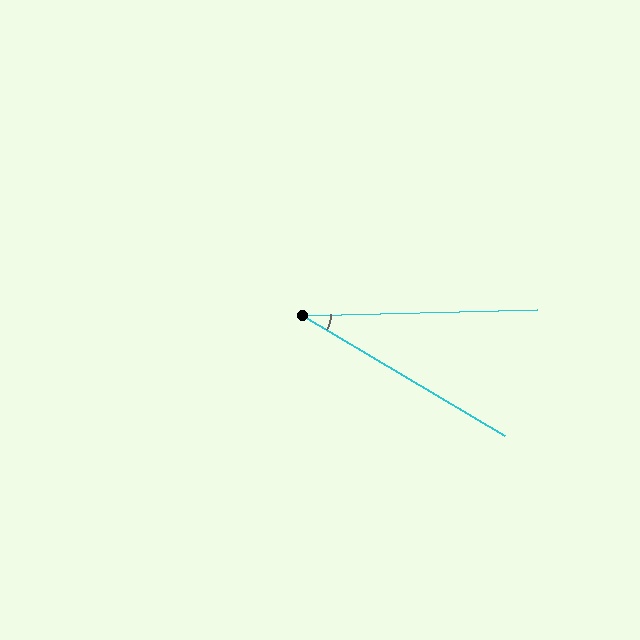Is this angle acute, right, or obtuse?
It is acute.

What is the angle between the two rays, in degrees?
Approximately 32 degrees.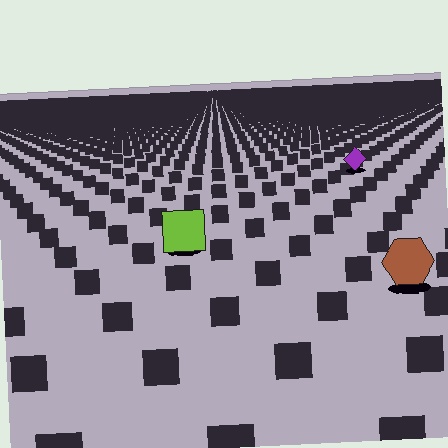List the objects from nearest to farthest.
From nearest to farthest: the brown hexagon, the lime square, the purple diamond.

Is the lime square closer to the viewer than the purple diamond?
Yes. The lime square is closer — you can tell from the texture gradient: the ground texture is coarser near it.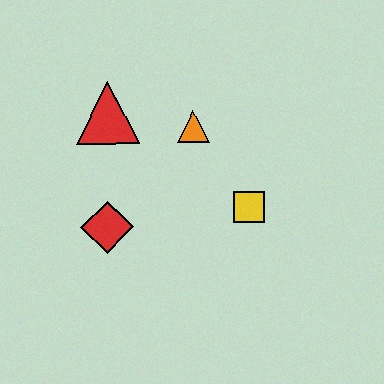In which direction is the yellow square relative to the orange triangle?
The yellow square is below the orange triangle.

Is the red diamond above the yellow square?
No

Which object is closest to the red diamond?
The red triangle is closest to the red diamond.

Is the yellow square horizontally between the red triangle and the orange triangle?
No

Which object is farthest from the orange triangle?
The red diamond is farthest from the orange triangle.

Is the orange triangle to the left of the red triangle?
No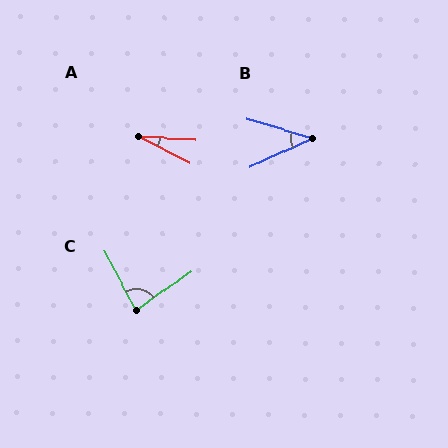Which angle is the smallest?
A, at approximately 23 degrees.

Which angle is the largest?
C, at approximately 83 degrees.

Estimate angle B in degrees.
Approximately 42 degrees.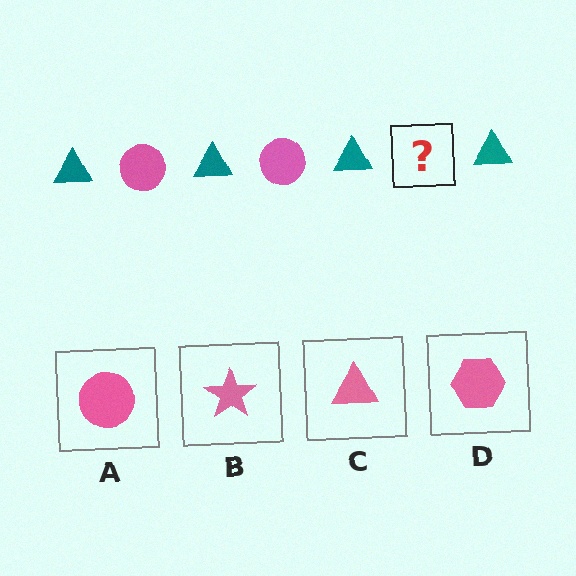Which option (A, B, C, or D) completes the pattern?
A.